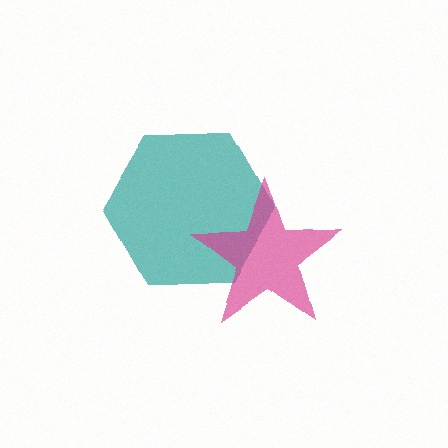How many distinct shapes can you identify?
There are 2 distinct shapes: a teal hexagon, a magenta star.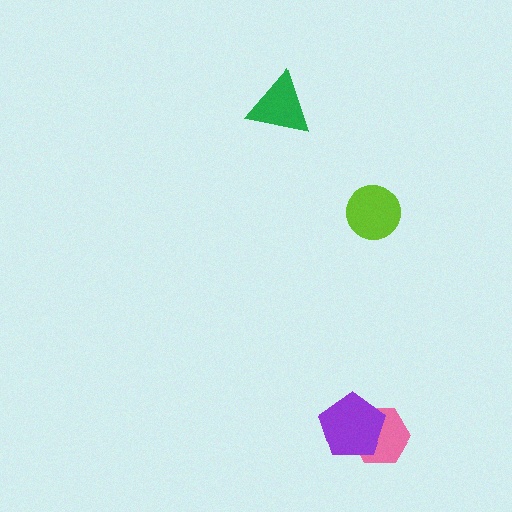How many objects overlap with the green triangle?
0 objects overlap with the green triangle.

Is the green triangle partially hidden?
No, no other shape covers it.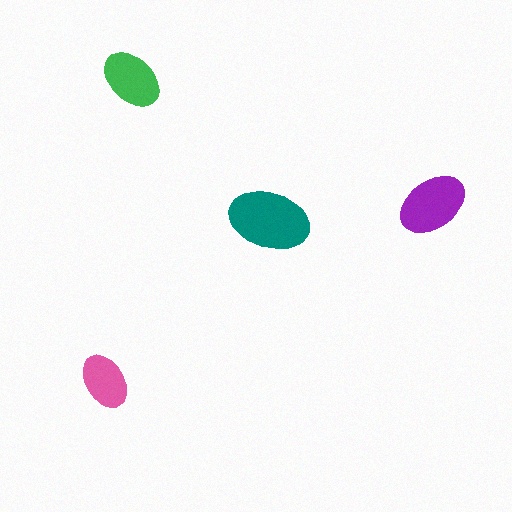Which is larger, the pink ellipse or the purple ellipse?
The purple one.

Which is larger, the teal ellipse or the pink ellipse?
The teal one.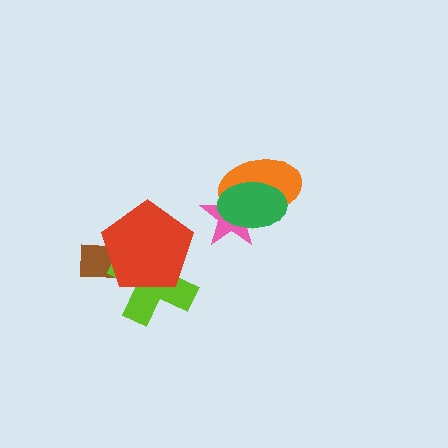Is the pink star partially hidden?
Yes, it is partially covered by another shape.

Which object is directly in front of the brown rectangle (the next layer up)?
The lime cross is directly in front of the brown rectangle.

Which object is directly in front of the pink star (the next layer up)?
The orange ellipse is directly in front of the pink star.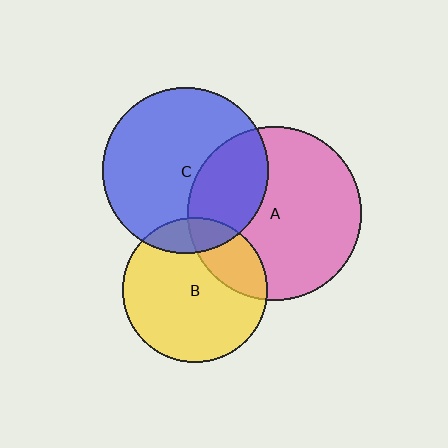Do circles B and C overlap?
Yes.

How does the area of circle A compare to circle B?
Approximately 1.4 times.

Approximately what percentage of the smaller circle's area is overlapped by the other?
Approximately 15%.